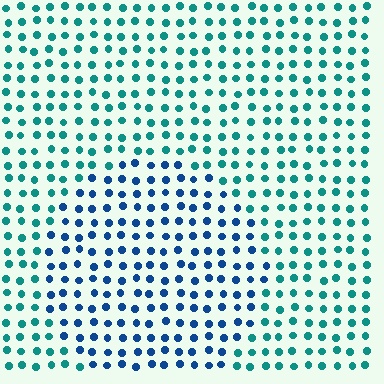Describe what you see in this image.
The image is filled with small teal elements in a uniform arrangement. A circle-shaped region is visible where the elements are tinted to a slightly different hue, forming a subtle color boundary.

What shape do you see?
I see a circle.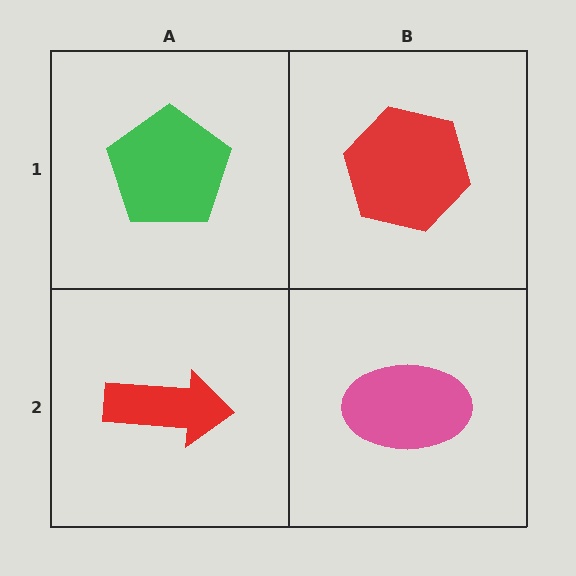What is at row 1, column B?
A red hexagon.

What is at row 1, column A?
A green pentagon.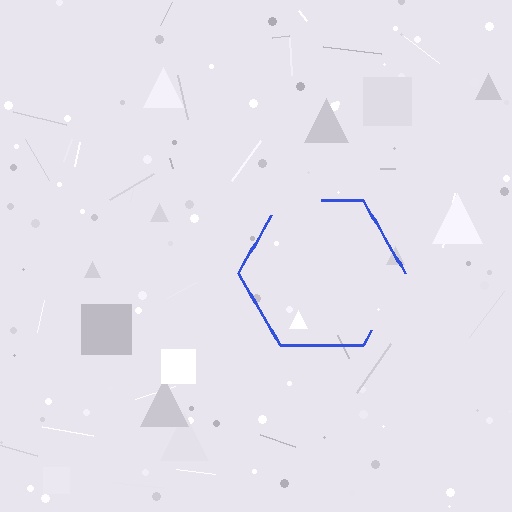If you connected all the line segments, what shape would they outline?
They would outline a hexagon.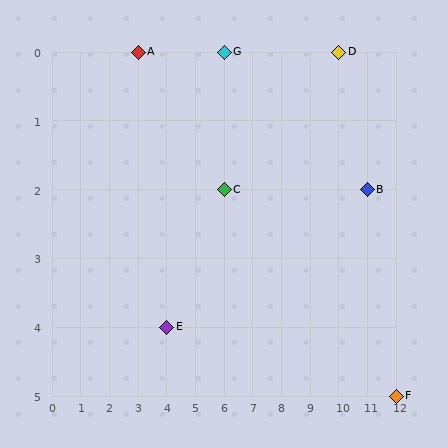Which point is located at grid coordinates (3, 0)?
Point A is at (3, 0).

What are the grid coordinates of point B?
Point B is at grid coordinates (11, 2).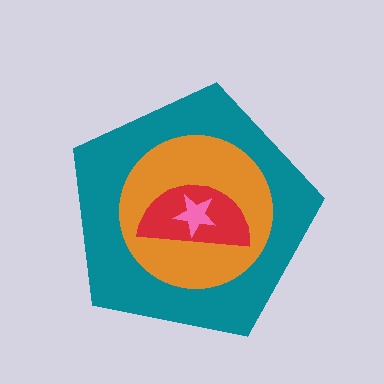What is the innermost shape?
The pink star.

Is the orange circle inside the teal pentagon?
Yes.